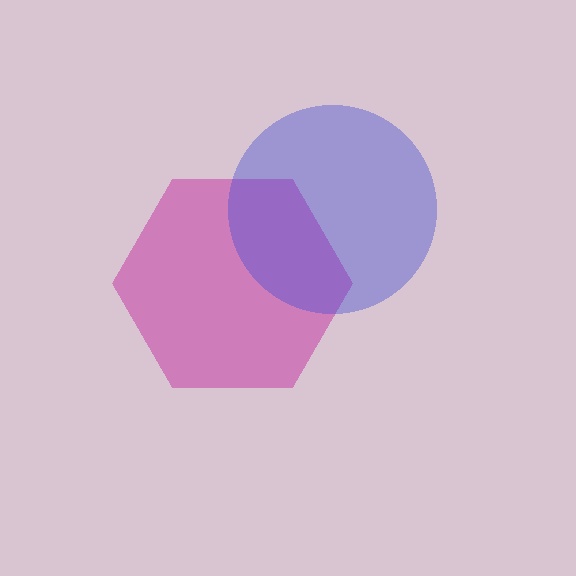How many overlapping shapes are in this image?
There are 2 overlapping shapes in the image.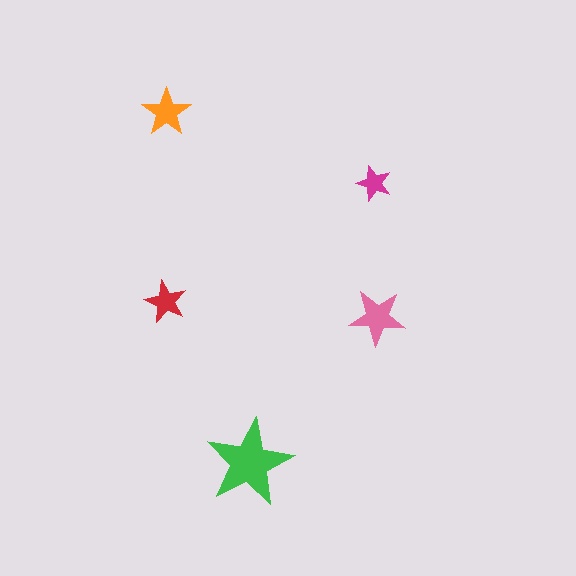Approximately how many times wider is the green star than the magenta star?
About 2.5 times wider.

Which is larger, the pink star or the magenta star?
The pink one.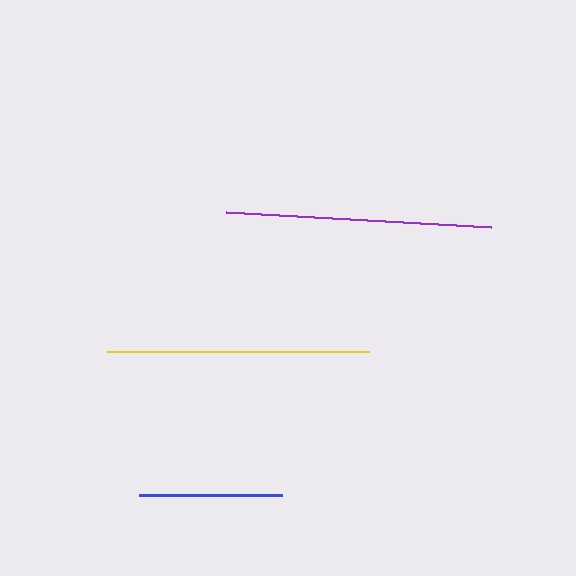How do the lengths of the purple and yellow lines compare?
The purple and yellow lines are approximately the same length.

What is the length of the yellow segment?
The yellow segment is approximately 262 pixels long.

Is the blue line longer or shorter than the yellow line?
The yellow line is longer than the blue line.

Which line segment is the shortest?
The blue line is the shortest at approximately 143 pixels.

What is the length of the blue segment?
The blue segment is approximately 143 pixels long.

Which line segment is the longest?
The purple line is the longest at approximately 265 pixels.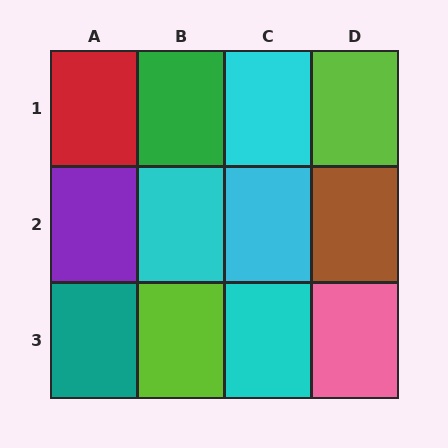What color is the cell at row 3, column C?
Cyan.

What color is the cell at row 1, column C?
Cyan.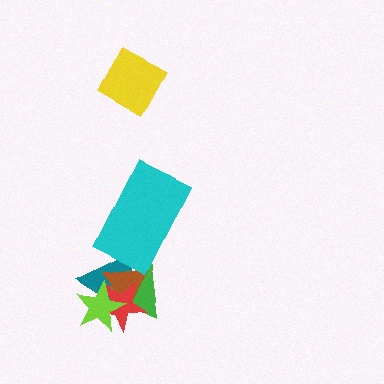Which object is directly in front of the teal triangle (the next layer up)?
The green triangle is directly in front of the teal triangle.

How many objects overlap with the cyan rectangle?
2 objects overlap with the cyan rectangle.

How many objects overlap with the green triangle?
5 objects overlap with the green triangle.